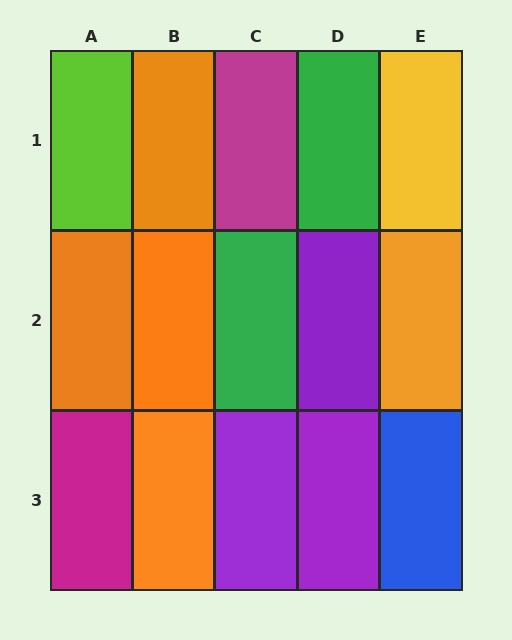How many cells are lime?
1 cell is lime.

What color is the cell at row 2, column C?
Green.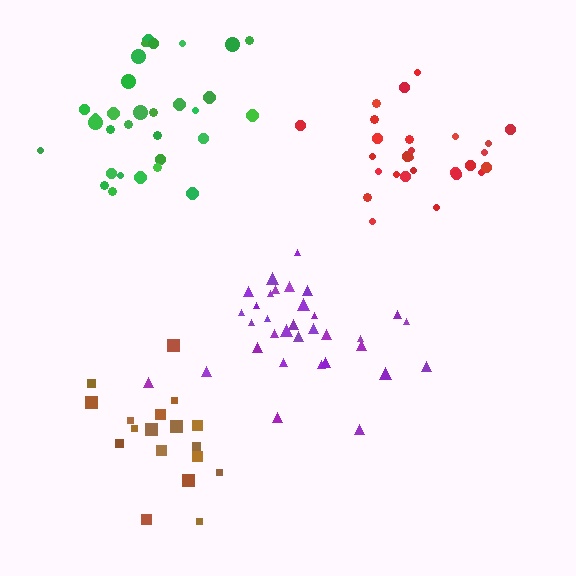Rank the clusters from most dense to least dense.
red, brown, purple, green.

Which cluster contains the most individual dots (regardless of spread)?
Purple (33).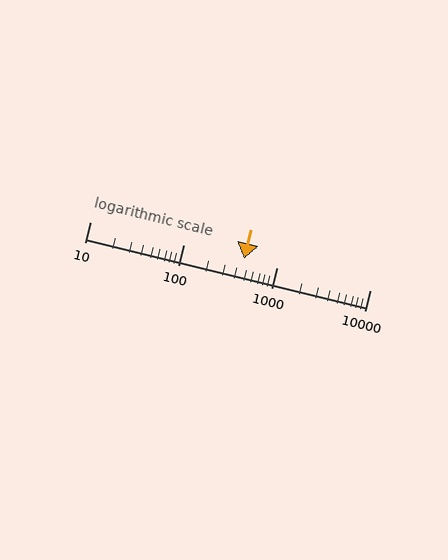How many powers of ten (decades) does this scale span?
The scale spans 3 decades, from 10 to 10000.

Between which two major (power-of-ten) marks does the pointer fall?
The pointer is between 100 and 1000.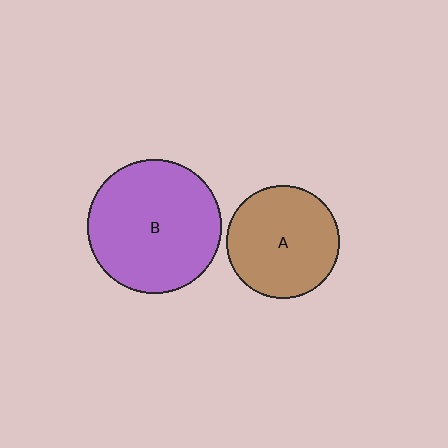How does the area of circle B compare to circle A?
Approximately 1.4 times.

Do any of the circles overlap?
No, none of the circles overlap.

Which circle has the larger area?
Circle B (purple).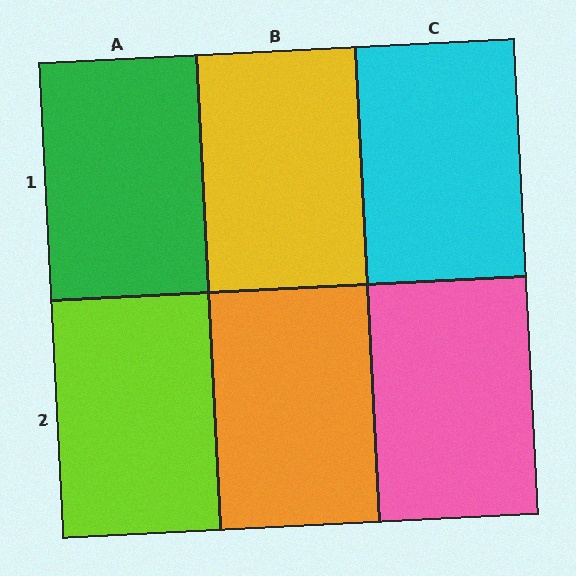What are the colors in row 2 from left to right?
Lime, orange, pink.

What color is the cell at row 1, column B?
Yellow.